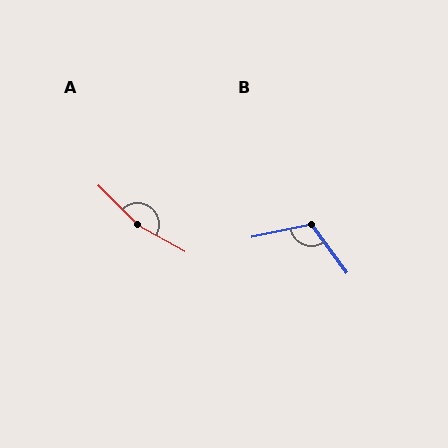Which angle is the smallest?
B, at approximately 114 degrees.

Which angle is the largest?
A, at approximately 164 degrees.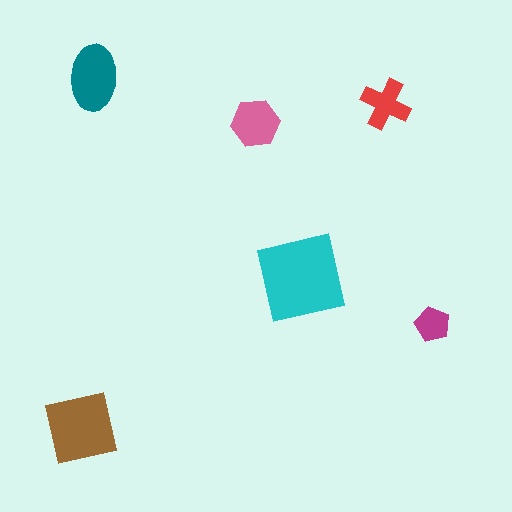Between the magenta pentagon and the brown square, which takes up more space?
The brown square.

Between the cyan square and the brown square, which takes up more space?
The cyan square.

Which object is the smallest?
The magenta pentagon.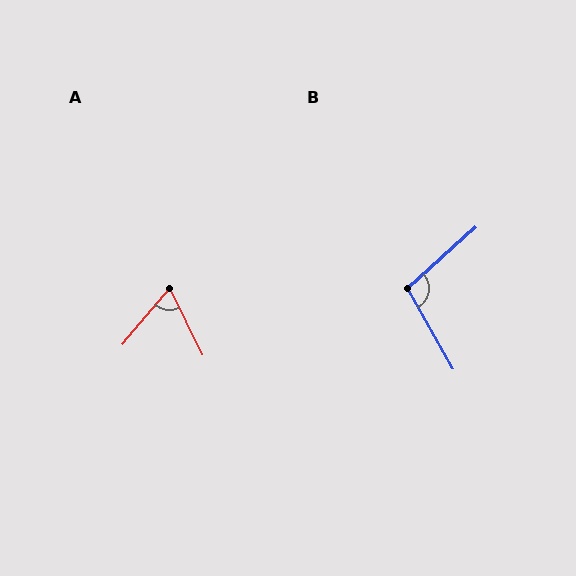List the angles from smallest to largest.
A (66°), B (102°).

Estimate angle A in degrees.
Approximately 66 degrees.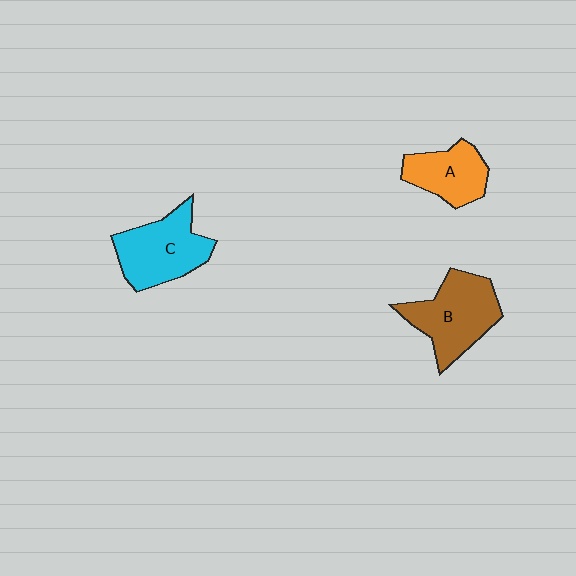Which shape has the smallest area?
Shape A (orange).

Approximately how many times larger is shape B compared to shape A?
Approximately 1.4 times.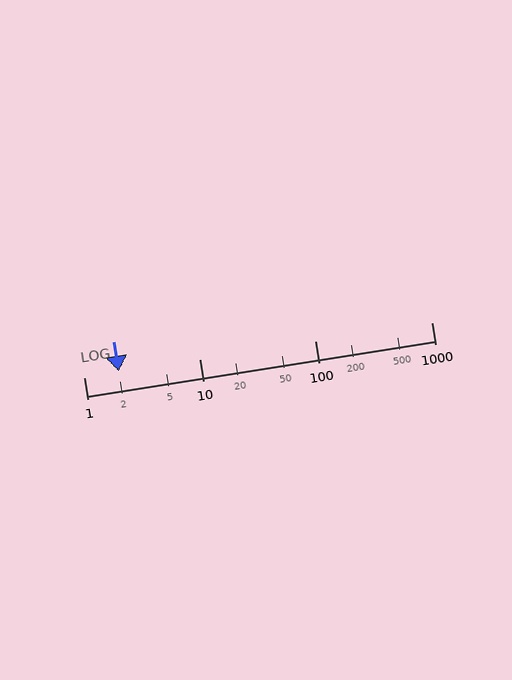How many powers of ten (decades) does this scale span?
The scale spans 3 decades, from 1 to 1000.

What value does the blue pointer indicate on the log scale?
The pointer indicates approximately 2.